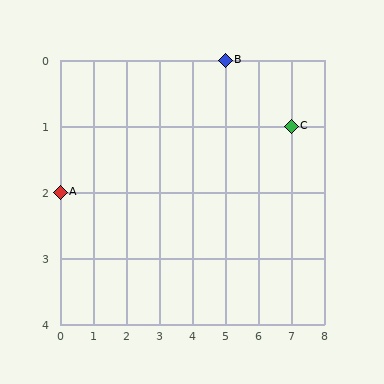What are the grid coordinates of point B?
Point B is at grid coordinates (5, 0).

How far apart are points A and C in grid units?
Points A and C are 7 columns and 1 row apart (about 7.1 grid units diagonally).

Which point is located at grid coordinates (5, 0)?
Point B is at (5, 0).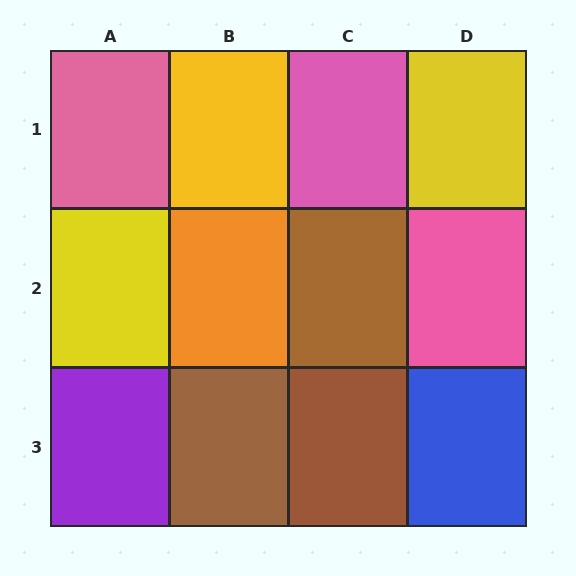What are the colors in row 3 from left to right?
Purple, brown, brown, blue.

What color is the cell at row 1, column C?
Pink.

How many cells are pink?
3 cells are pink.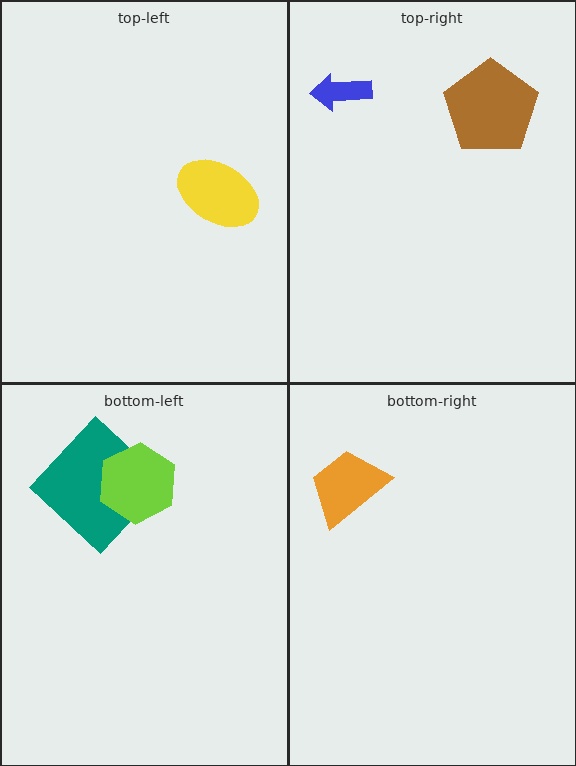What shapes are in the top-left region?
The yellow ellipse.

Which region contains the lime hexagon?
The bottom-left region.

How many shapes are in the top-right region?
2.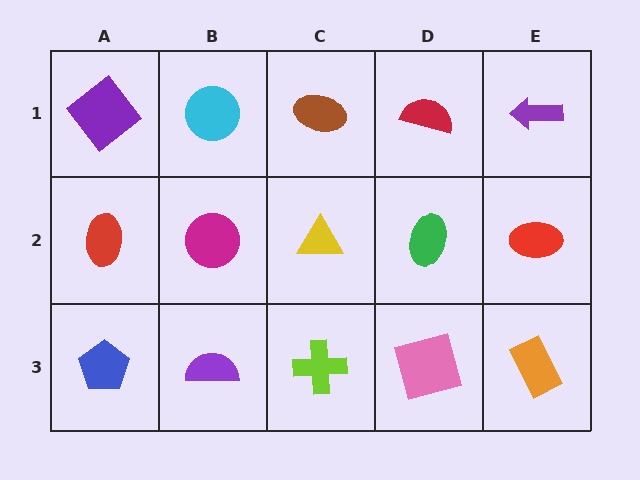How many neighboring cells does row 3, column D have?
3.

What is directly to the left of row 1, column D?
A brown ellipse.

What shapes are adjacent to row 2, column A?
A purple diamond (row 1, column A), a blue pentagon (row 3, column A), a magenta circle (row 2, column B).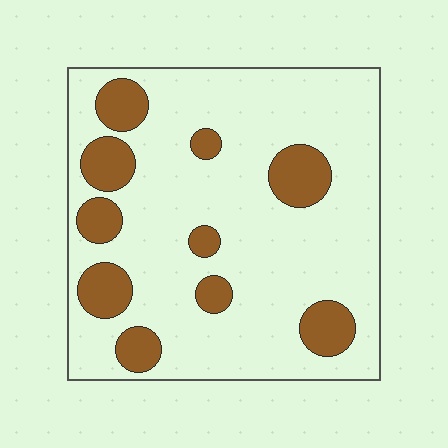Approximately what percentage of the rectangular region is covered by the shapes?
Approximately 20%.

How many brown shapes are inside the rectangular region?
10.